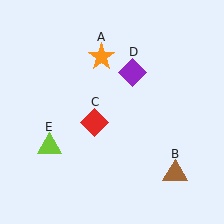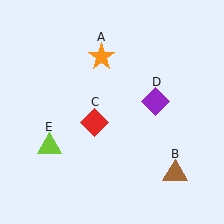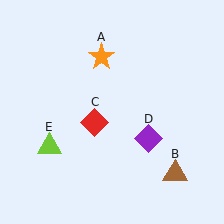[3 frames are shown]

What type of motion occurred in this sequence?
The purple diamond (object D) rotated clockwise around the center of the scene.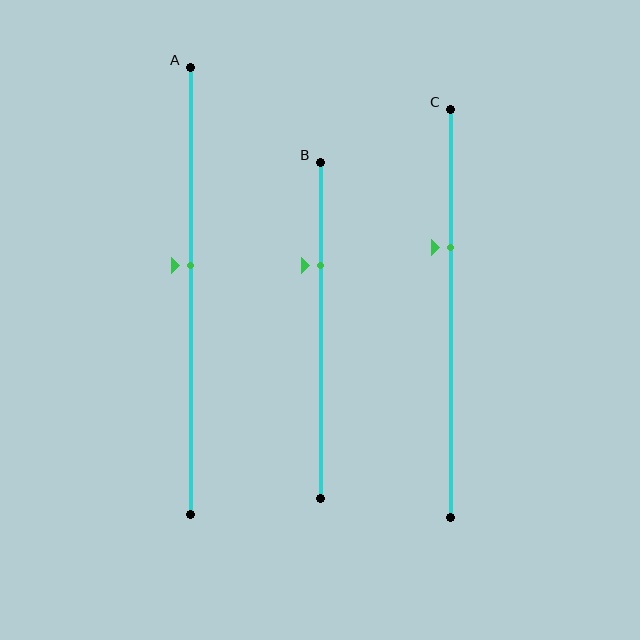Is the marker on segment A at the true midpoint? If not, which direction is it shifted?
No, the marker on segment A is shifted upward by about 6% of the segment length.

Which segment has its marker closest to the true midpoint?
Segment A has its marker closest to the true midpoint.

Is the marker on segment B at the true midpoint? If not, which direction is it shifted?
No, the marker on segment B is shifted upward by about 19% of the segment length.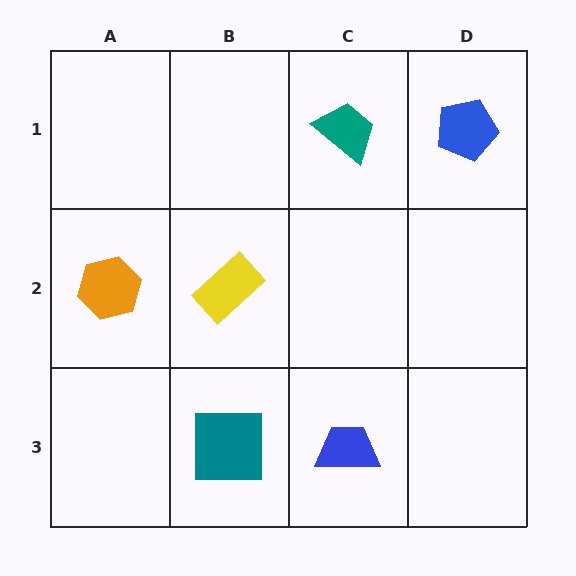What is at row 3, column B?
A teal square.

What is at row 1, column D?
A blue pentagon.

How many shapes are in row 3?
2 shapes.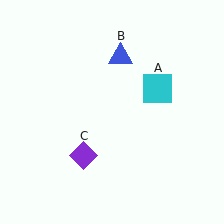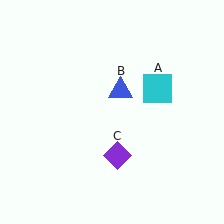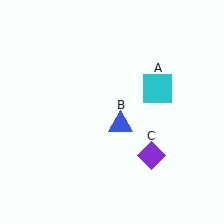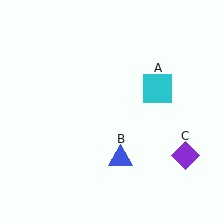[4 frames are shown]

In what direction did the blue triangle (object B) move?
The blue triangle (object B) moved down.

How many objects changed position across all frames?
2 objects changed position: blue triangle (object B), purple diamond (object C).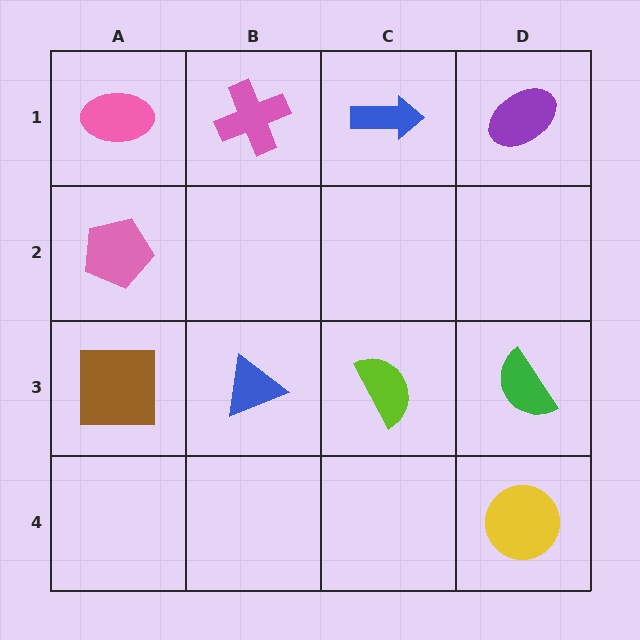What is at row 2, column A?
A pink pentagon.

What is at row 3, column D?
A green semicircle.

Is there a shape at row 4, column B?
No, that cell is empty.